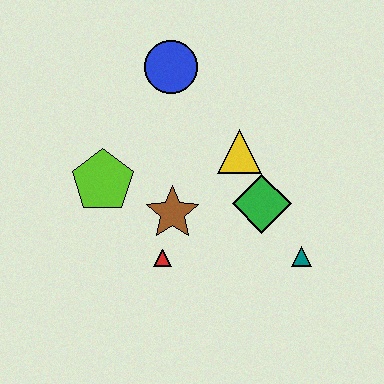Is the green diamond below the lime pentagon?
Yes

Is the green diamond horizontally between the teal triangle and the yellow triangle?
Yes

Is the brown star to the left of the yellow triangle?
Yes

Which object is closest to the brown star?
The red triangle is closest to the brown star.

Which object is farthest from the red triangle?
The blue circle is farthest from the red triangle.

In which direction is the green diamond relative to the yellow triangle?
The green diamond is below the yellow triangle.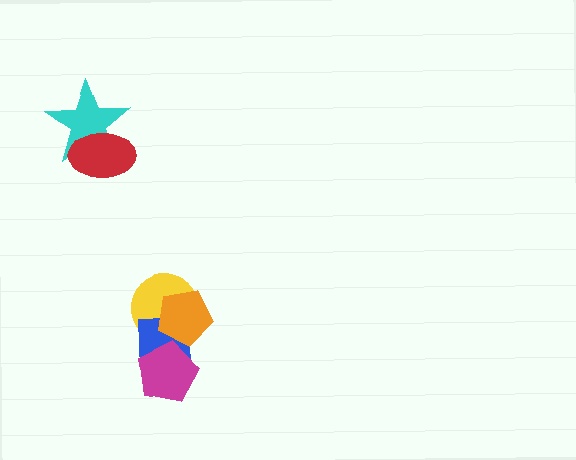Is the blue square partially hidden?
Yes, it is partially covered by another shape.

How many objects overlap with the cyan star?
1 object overlaps with the cyan star.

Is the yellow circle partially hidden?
Yes, it is partially covered by another shape.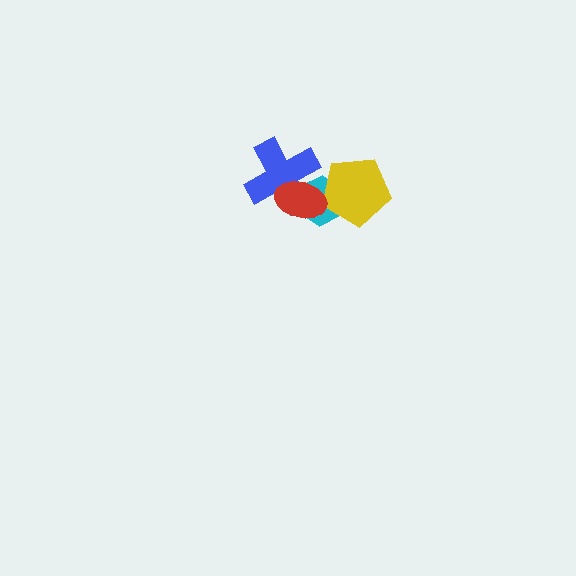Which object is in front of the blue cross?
The red ellipse is in front of the blue cross.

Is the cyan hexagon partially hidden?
Yes, it is partially covered by another shape.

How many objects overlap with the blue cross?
2 objects overlap with the blue cross.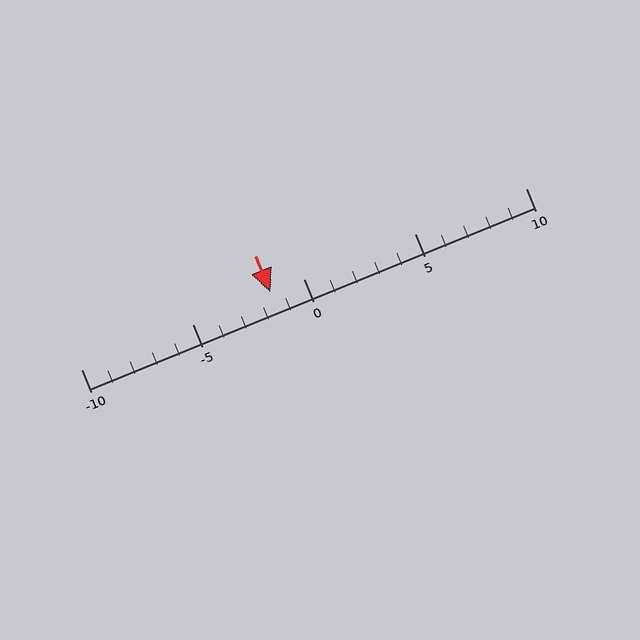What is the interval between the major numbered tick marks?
The major tick marks are spaced 5 units apart.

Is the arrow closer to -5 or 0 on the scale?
The arrow is closer to 0.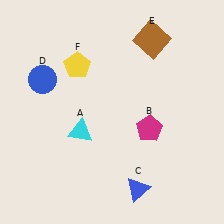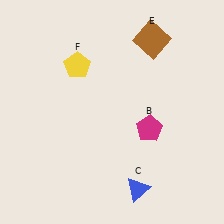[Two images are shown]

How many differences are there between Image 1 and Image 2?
There are 2 differences between the two images.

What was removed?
The cyan triangle (A), the blue circle (D) were removed in Image 2.